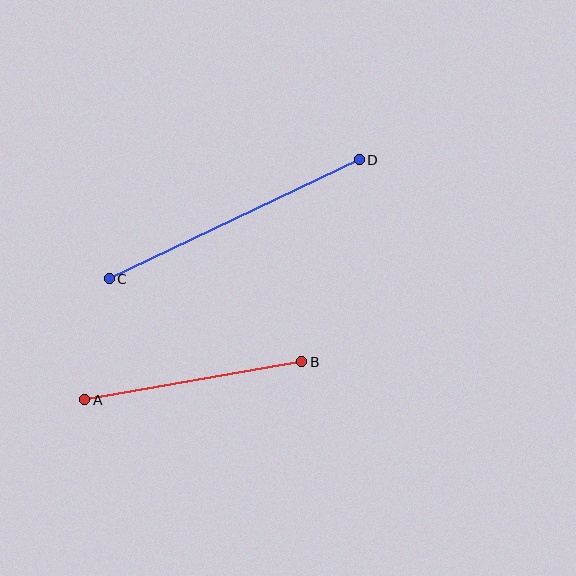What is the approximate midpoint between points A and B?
The midpoint is at approximately (193, 381) pixels.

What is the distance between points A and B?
The distance is approximately 220 pixels.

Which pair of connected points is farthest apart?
Points C and D are farthest apart.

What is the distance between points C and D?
The distance is approximately 277 pixels.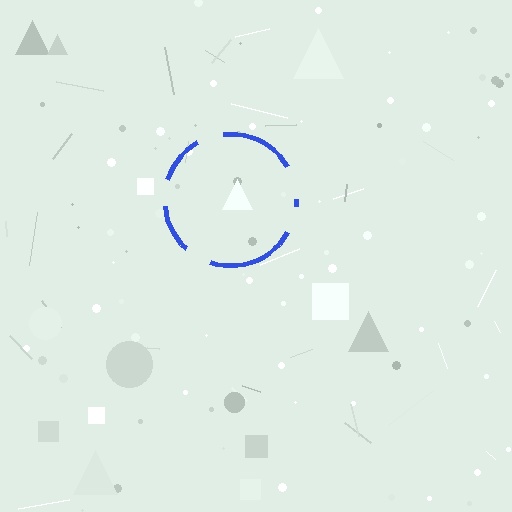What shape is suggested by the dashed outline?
The dashed outline suggests a circle.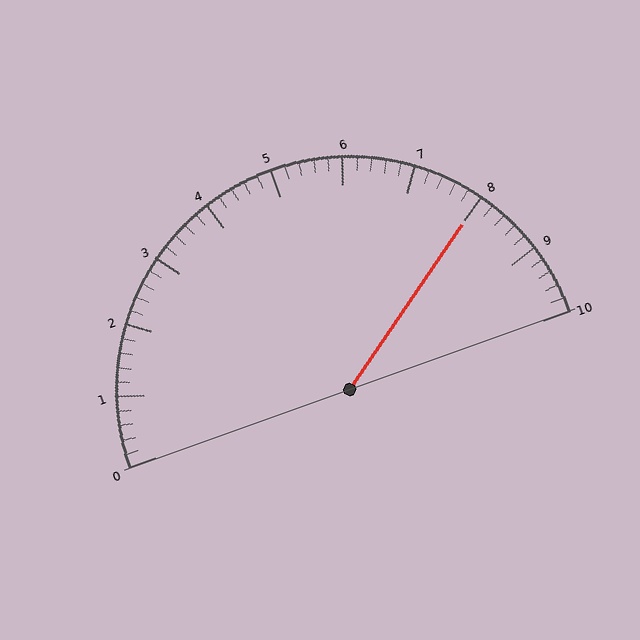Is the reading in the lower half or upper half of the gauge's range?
The reading is in the upper half of the range (0 to 10).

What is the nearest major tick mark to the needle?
The nearest major tick mark is 8.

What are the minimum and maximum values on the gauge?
The gauge ranges from 0 to 10.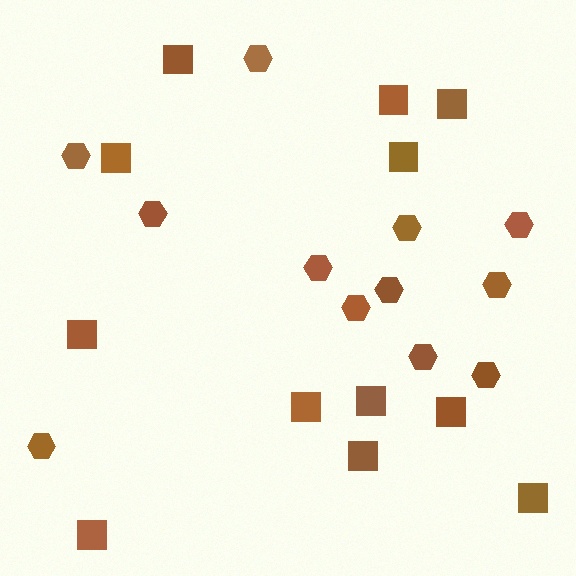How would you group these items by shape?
There are 2 groups: one group of hexagons (12) and one group of squares (12).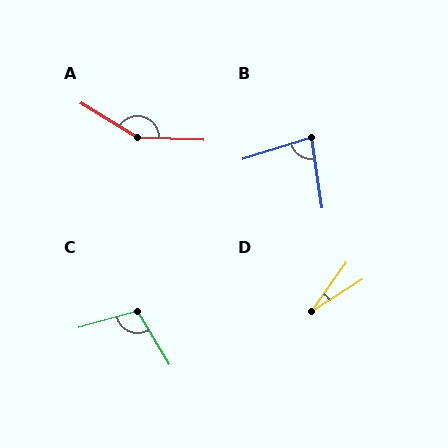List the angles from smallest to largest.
D (22°), B (81°), C (106°), A (151°).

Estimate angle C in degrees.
Approximately 106 degrees.